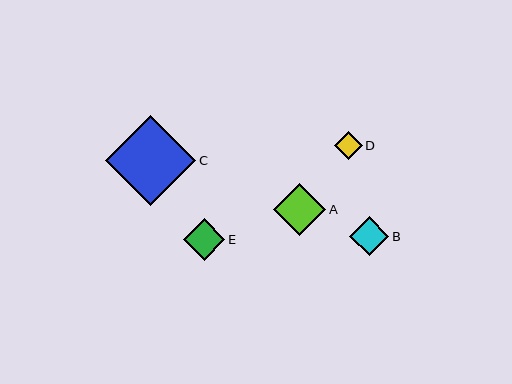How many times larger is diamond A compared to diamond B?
Diamond A is approximately 1.3 times the size of diamond B.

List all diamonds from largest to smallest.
From largest to smallest: C, A, E, B, D.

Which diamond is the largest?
Diamond C is the largest with a size of approximately 90 pixels.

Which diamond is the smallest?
Diamond D is the smallest with a size of approximately 28 pixels.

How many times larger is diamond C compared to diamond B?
Diamond C is approximately 2.3 times the size of diamond B.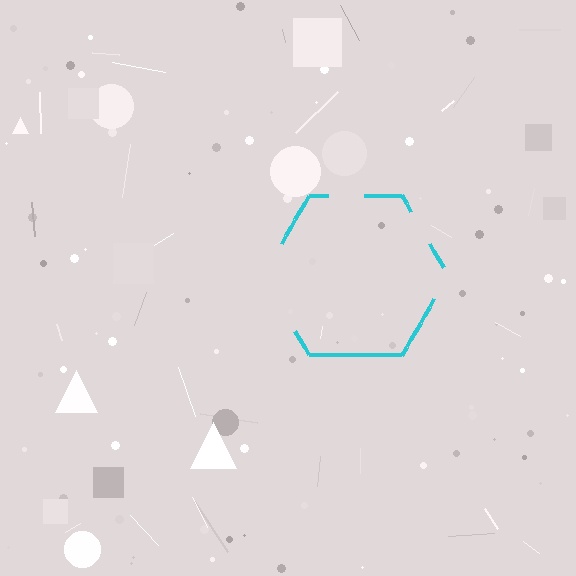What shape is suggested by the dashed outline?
The dashed outline suggests a hexagon.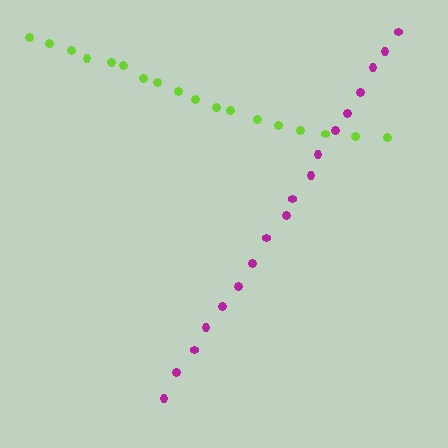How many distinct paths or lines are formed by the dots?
There are 2 distinct paths.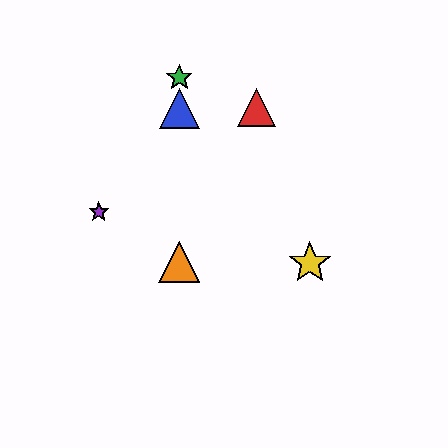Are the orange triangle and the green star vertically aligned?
Yes, both are at x≈179.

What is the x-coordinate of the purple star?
The purple star is at x≈99.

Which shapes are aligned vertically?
The blue triangle, the green star, the orange triangle are aligned vertically.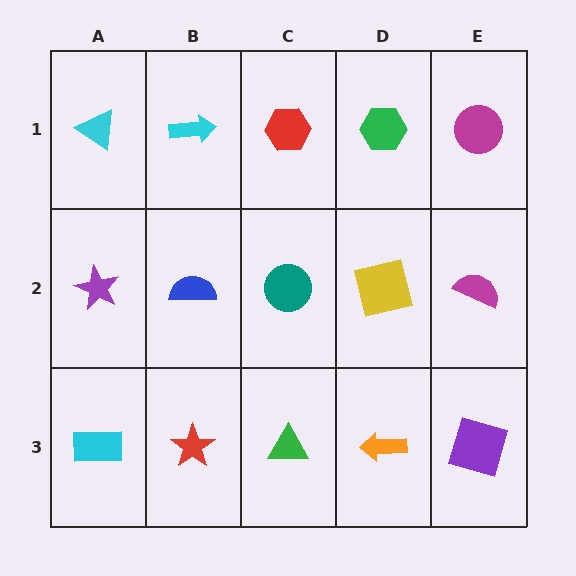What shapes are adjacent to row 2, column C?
A red hexagon (row 1, column C), a green triangle (row 3, column C), a blue semicircle (row 2, column B), a yellow square (row 2, column D).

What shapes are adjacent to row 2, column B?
A cyan arrow (row 1, column B), a red star (row 3, column B), a purple star (row 2, column A), a teal circle (row 2, column C).